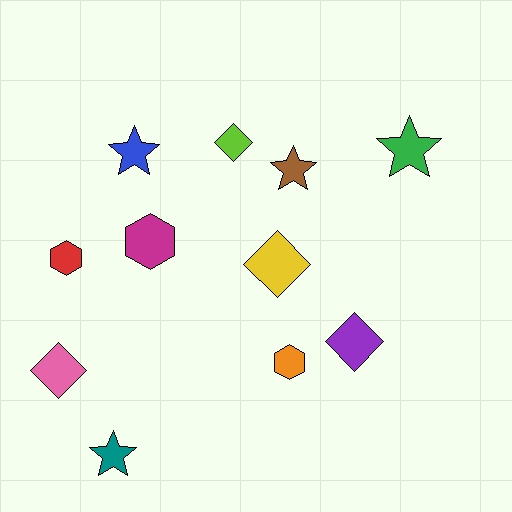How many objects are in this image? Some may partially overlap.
There are 11 objects.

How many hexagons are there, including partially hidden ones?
There are 3 hexagons.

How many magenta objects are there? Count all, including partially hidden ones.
There is 1 magenta object.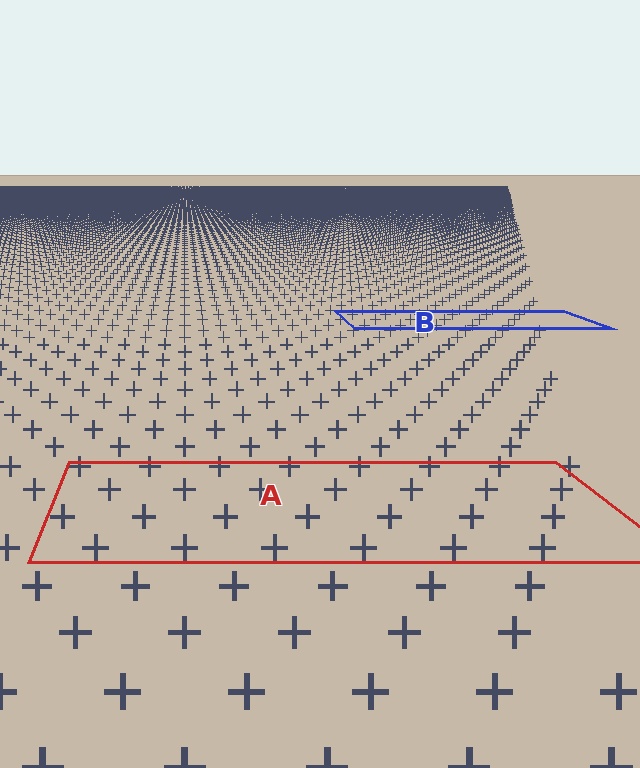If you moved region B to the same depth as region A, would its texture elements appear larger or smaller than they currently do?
They would appear larger. At a closer depth, the same texture elements are projected at a bigger on-screen size.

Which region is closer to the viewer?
Region A is closer. The texture elements there are larger and more spread out.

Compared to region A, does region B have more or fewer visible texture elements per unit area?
Region B has more texture elements per unit area — they are packed more densely because it is farther away.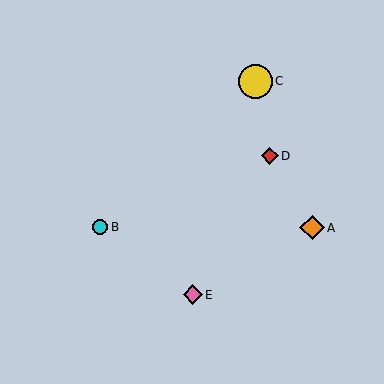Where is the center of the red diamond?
The center of the red diamond is at (270, 156).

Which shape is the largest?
The yellow circle (labeled C) is the largest.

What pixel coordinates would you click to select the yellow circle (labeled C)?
Click at (255, 81) to select the yellow circle C.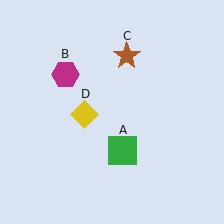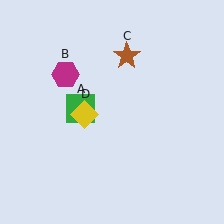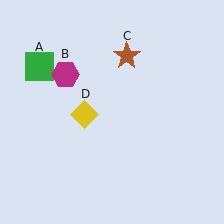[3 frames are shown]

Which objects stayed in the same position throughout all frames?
Magenta hexagon (object B) and brown star (object C) and yellow diamond (object D) remained stationary.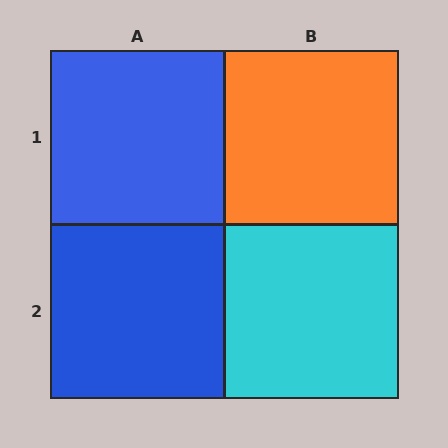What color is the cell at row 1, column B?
Orange.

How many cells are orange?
1 cell is orange.